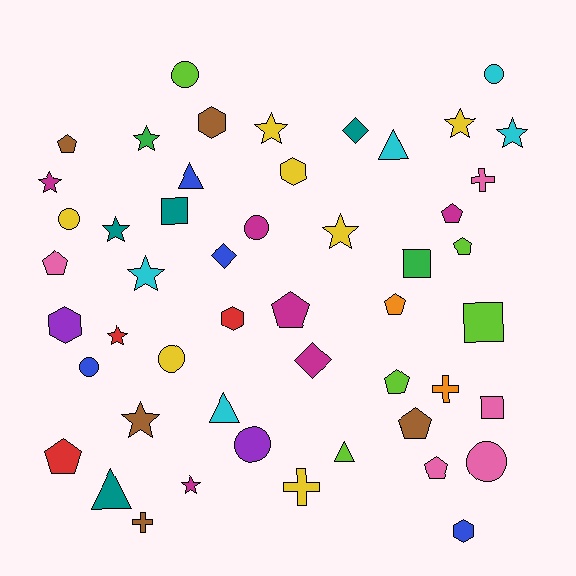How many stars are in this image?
There are 11 stars.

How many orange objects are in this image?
There are 2 orange objects.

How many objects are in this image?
There are 50 objects.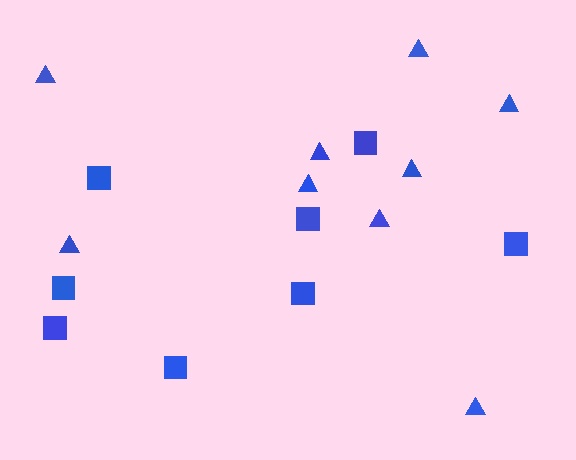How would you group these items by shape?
There are 2 groups: one group of triangles (9) and one group of squares (8).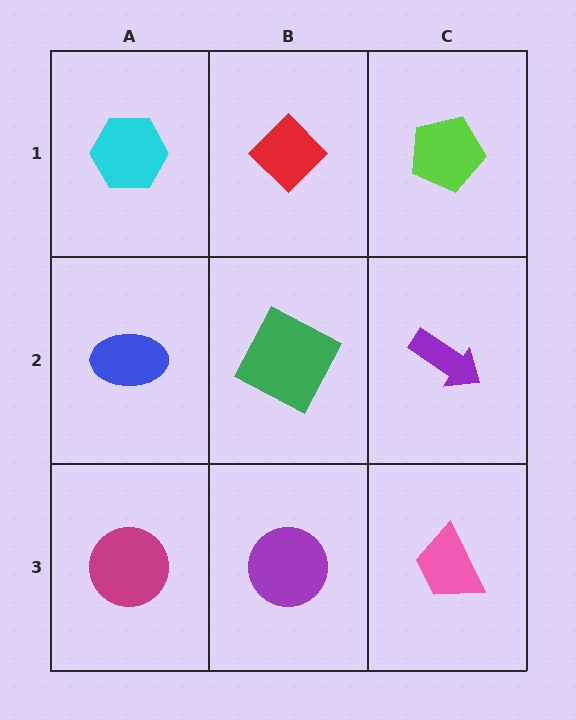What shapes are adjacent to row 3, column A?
A blue ellipse (row 2, column A), a purple circle (row 3, column B).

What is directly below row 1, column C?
A purple arrow.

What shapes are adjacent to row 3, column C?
A purple arrow (row 2, column C), a purple circle (row 3, column B).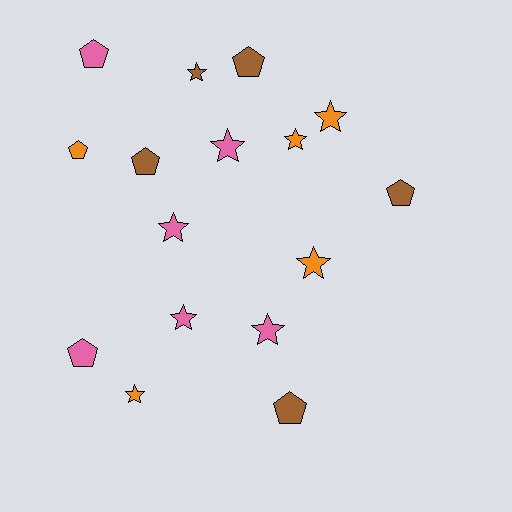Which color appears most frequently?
Pink, with 6 objects.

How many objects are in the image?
There are 16 objects.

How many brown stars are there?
There is 1 brown star.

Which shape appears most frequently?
Star, with 9 objects.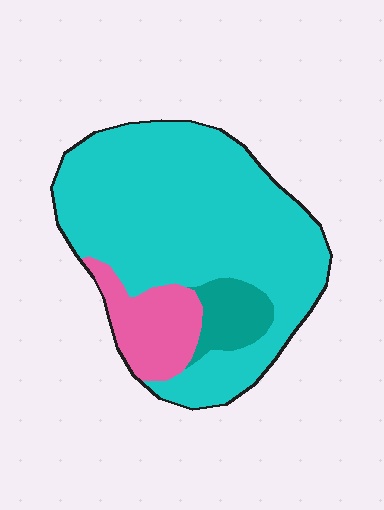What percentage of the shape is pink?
Pink covers roughly 15% of the shape.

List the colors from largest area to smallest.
From largest to smallest: cyan, pink, teal.